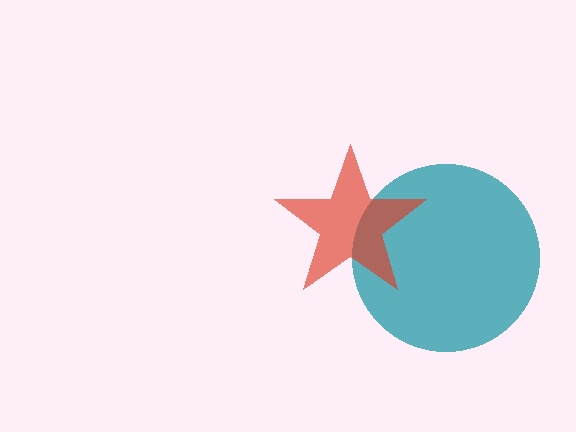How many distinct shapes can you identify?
There are 2 distinct shapes: a teal circle, a red star.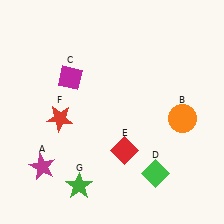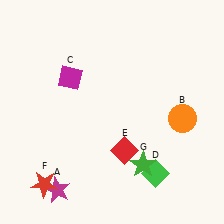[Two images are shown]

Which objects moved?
The objects that moved are: the magenta star (A), the red star (F), the green star (G).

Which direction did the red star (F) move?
The red star (F) moved down.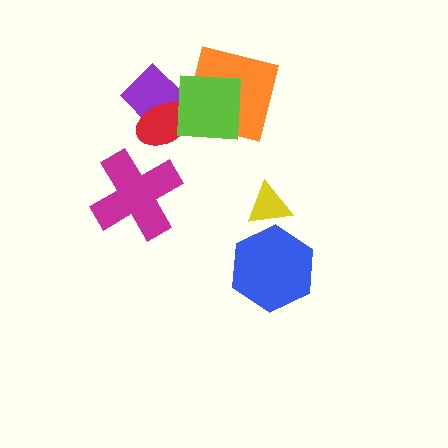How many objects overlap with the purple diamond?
2 objects overlap with the purple diamond.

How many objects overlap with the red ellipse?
2 objects overlap with the red ellipse.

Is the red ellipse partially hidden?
Yes, it is partially covered by another shape.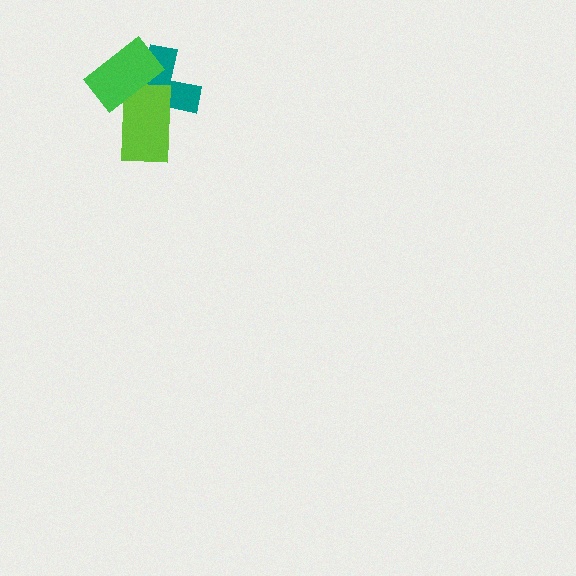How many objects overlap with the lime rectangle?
2 objects overlap with the lime rectangle.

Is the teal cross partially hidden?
Yes, it is partially covered by another shape.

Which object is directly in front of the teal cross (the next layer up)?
The lime rectangle is directly in front of the teal cross.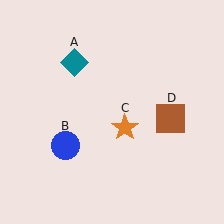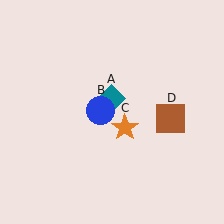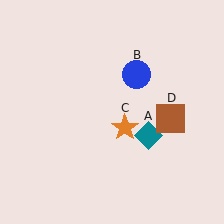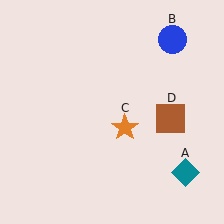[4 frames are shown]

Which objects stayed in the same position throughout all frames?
Orange star (object C) and brown square (object D) remained stationary.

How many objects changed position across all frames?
2 objects changed position: teal diamond (object A), blue circle (object B).